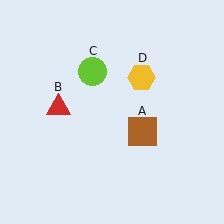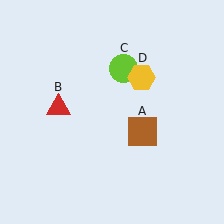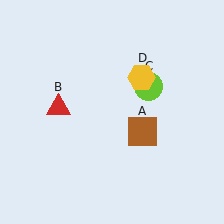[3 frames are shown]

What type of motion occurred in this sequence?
The lime circle (object C) rotated clockwise around the center of the scene.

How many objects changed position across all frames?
1 object changed position: lime circle (object C).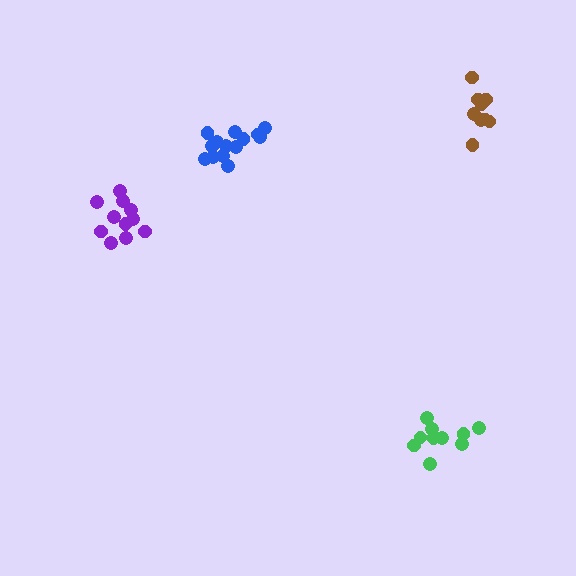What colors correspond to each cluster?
The clusters are colored: blue, green, brown, purple.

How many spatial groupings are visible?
There are 4 spatial groupings.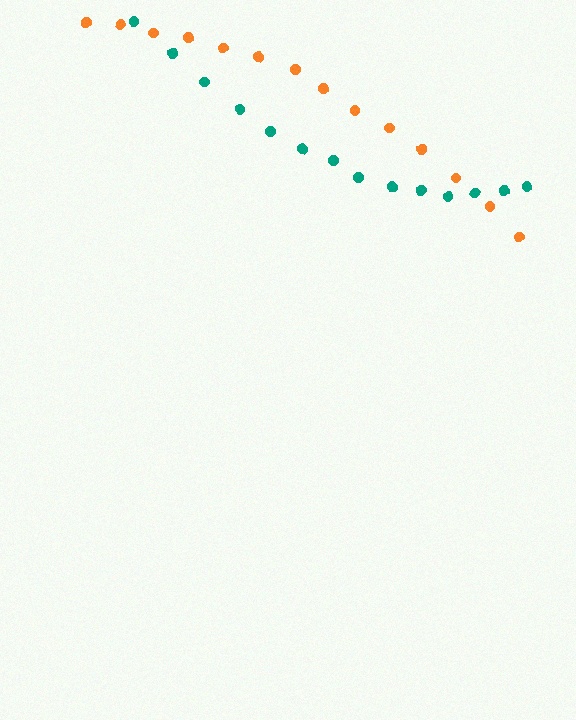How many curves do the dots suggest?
There are 2 distinct paths.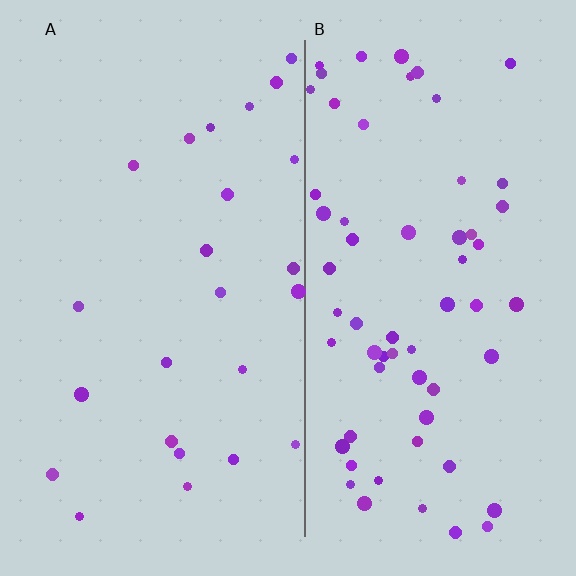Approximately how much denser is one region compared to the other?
Approximately 2.6× — region B over region A.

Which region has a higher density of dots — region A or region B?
B (the right).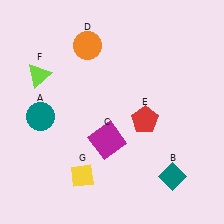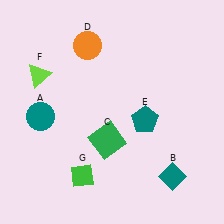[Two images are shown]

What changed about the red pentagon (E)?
In Image 1, E is red. In Image 2, it changed to teal.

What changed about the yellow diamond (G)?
In Image 1, G is yellow. In Image 2, it changed to green.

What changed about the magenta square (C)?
In Image 1, C is magenta. In Image 2, it changed to green.